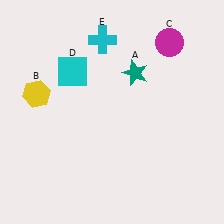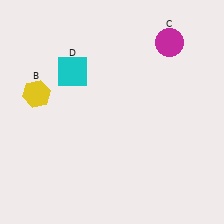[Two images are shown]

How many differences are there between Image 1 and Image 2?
There are 2 differences between the two images.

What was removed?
The cyan cross (E), the teal star (A) were removed in Image 2.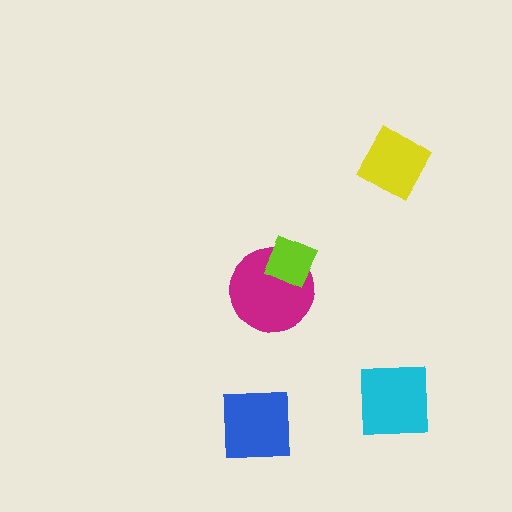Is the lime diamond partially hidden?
No, no other shape covers it.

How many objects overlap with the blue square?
0 objects overlap with the blue square.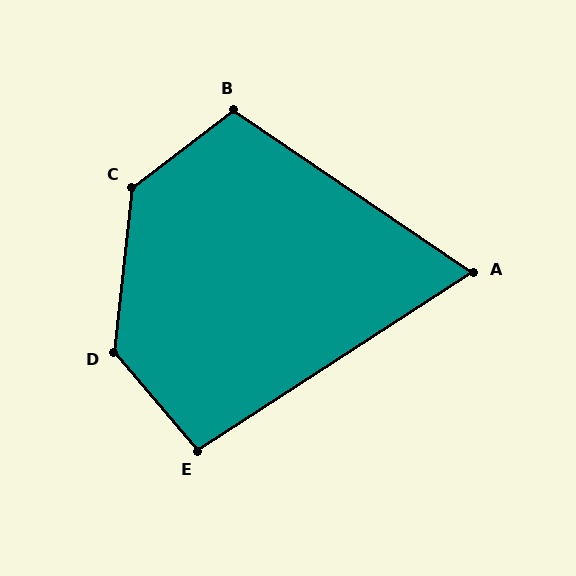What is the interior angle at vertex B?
Approximately 109 degrees (obtuse).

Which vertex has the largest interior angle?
C, at approximately 133 degrees.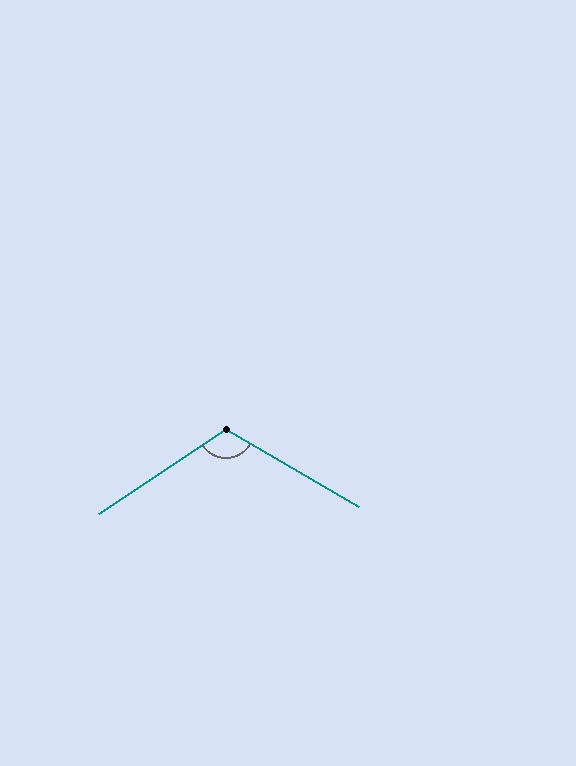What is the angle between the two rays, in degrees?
Approximately 116 degrees.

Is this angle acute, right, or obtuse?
It is obtuse.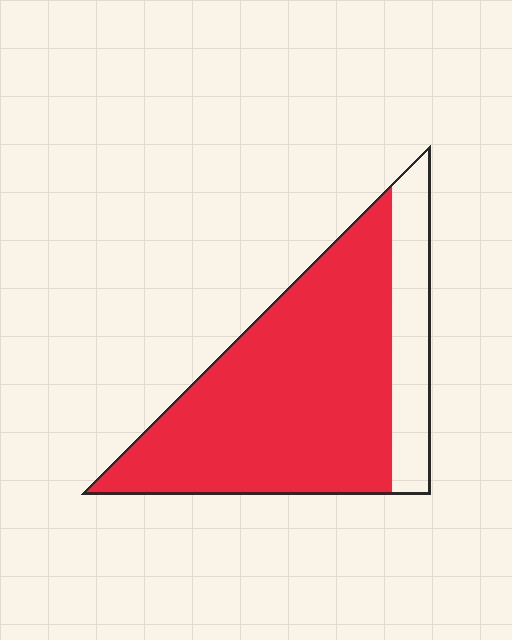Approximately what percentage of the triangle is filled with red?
Approximately 80%.